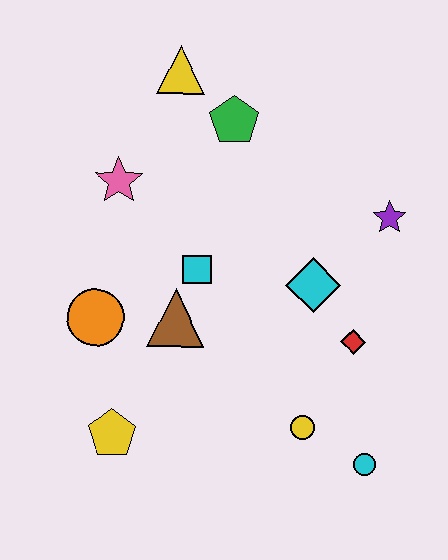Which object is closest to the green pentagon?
The yellow triangle is closest to the green pentagon.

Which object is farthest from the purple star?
The yellow pentagon is farthest from the purple star.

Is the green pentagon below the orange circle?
No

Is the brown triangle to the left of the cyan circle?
Yes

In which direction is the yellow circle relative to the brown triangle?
The yellow circle is to the right of the brown triangle.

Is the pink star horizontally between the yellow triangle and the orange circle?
Yes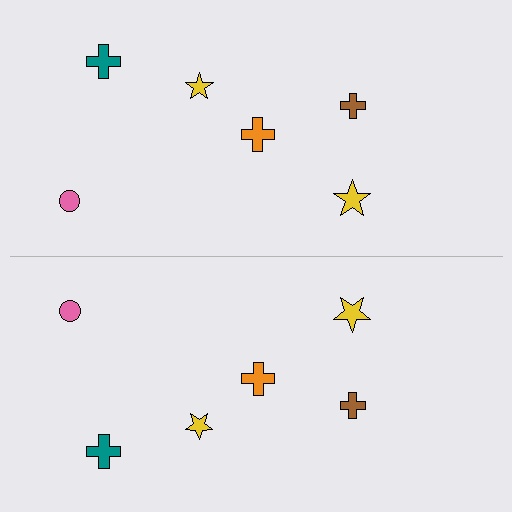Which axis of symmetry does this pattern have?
The pattern has a horizontal axis of symmetry running through the center of the image.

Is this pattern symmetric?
Yes, this pattern has bilateral (reflection) symmetry.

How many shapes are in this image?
There are 12 shapes in this image.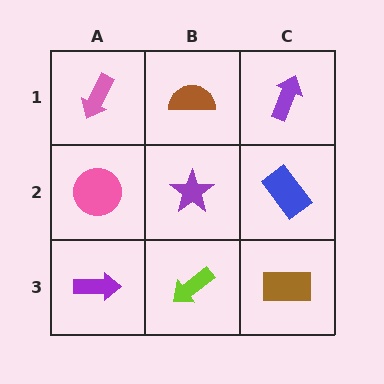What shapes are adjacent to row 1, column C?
A blue rectangle (row 2, column C), a brown semicircle (row 1, column B).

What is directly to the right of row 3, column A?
A lime arrow.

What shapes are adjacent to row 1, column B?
A purple star (row 2, column B), a pink arrow (row 1, column A), a purple arrow (row 1, column C).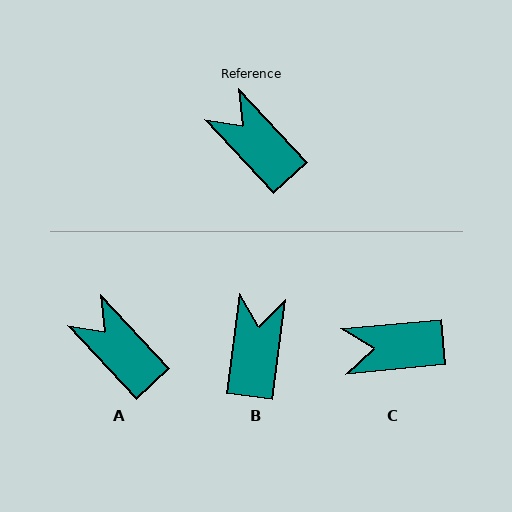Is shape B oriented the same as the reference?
No, it is off by about 50 degrees.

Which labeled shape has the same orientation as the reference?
A.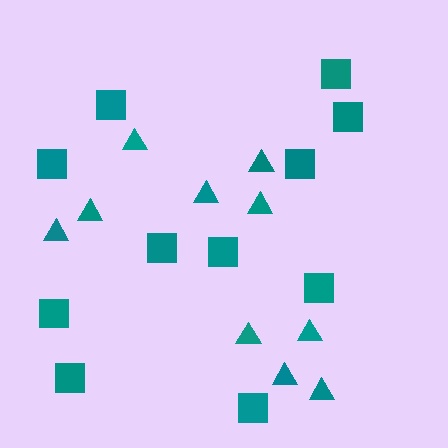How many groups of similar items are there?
There are 2 groups: one group of triangles (10) and one group of squares (11).